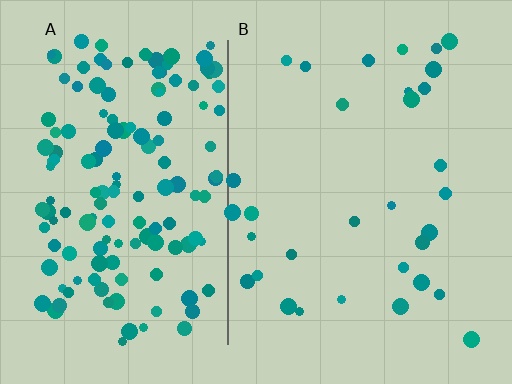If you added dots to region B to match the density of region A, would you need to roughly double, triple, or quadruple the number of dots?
Approximately quadruple.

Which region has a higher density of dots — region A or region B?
A (the left).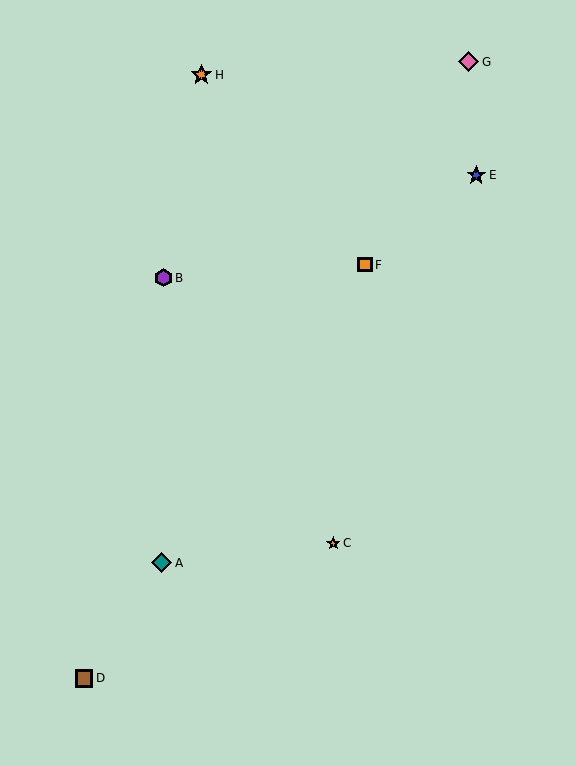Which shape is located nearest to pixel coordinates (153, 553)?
The teal diamond (labeled A) at (162, 563) is nearest to that location.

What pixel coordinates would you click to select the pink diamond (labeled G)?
Click at (469, 62) to select the pink diamond G.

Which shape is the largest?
The orange star (labeled H) is the largest.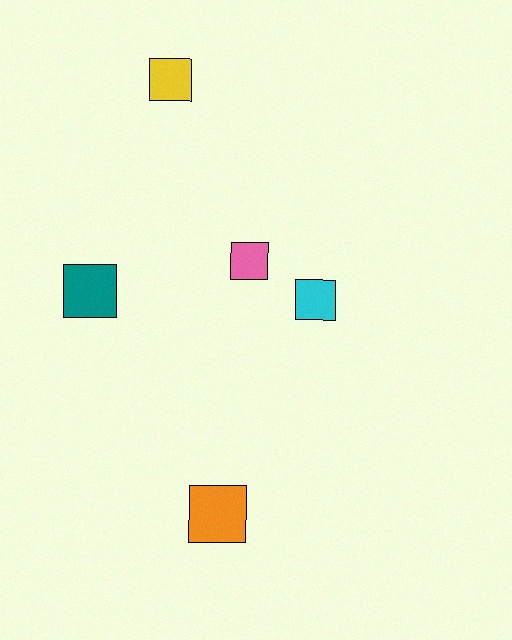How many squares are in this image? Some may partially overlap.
There are 5 squares.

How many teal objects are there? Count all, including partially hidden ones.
There is 1 teal object.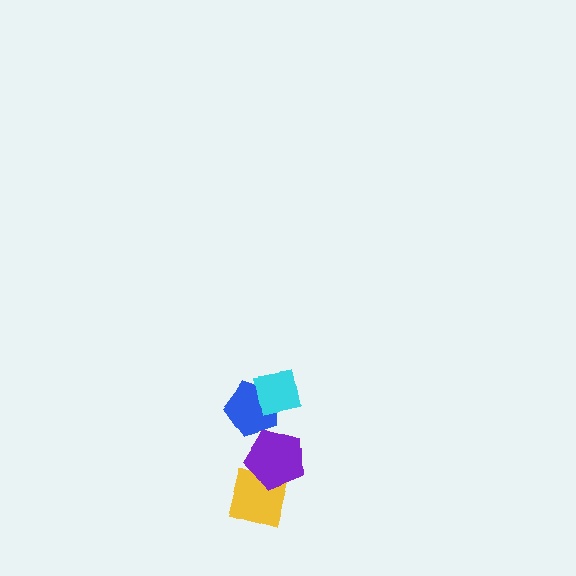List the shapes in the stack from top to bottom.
From top to bottom: the cyan square, the blue pentagon, the purple pentagon, the yellow square.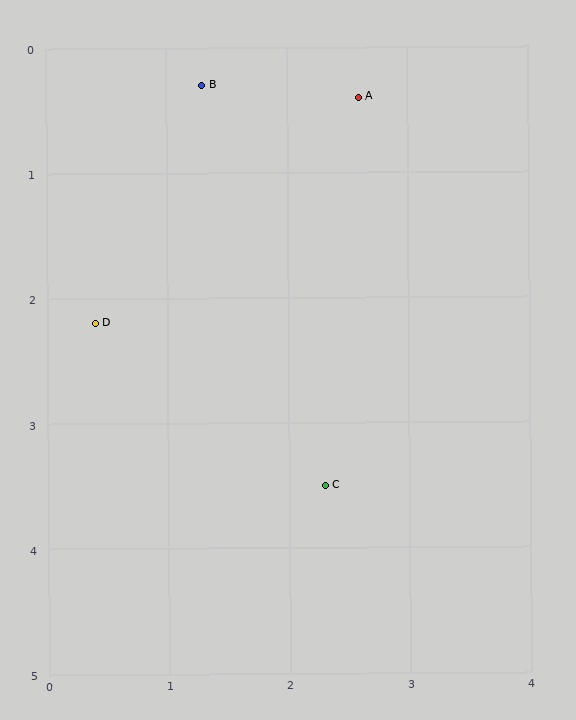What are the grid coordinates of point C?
Point C is at approximately (2.3, 3.5).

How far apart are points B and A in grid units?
Points B and A are about 1.3 grid units apart.